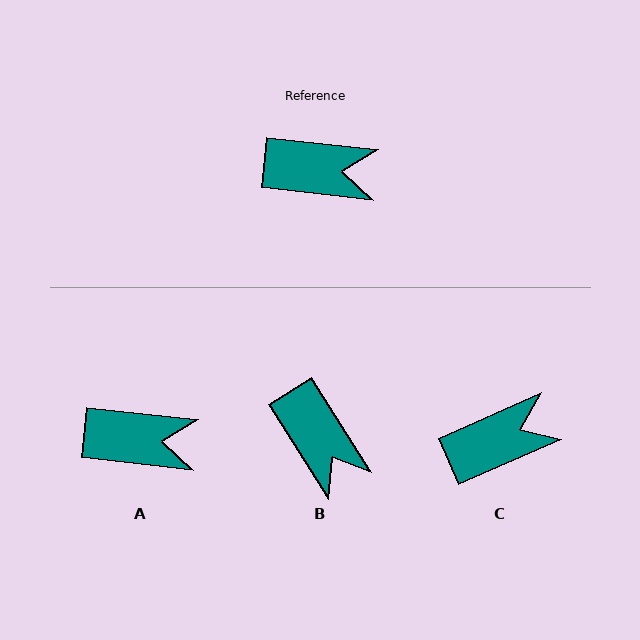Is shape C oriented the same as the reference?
No, it is off by about 30 degrees.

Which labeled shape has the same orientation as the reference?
A.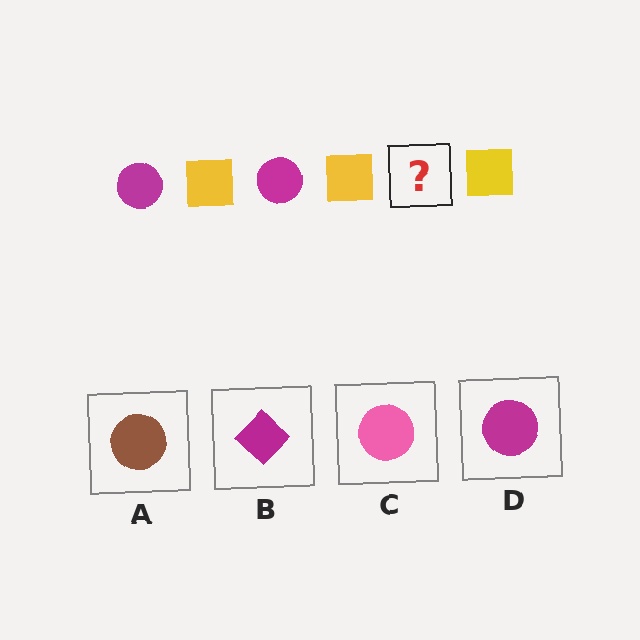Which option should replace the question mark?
Option D.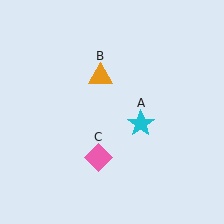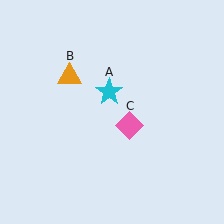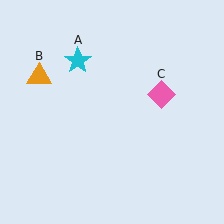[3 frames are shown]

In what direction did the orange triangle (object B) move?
The orange triangle (object B) moved left.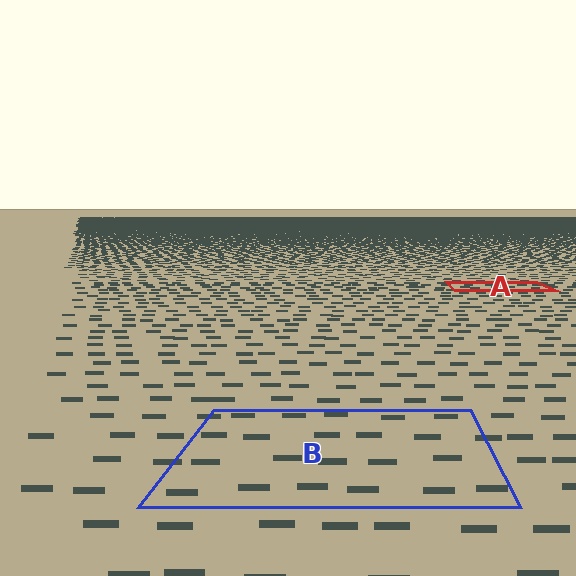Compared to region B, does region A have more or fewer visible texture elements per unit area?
Region A has more texture elements per unit area — they are packed more densely because it is farther away.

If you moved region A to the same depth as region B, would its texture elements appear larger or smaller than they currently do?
They would appear larger. At a closer depth, the same texture elements are projected at a bigger on-screen size.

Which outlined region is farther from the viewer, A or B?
Region A is farther from the viewer — the texture elements inside it appear smaller and more densely packed.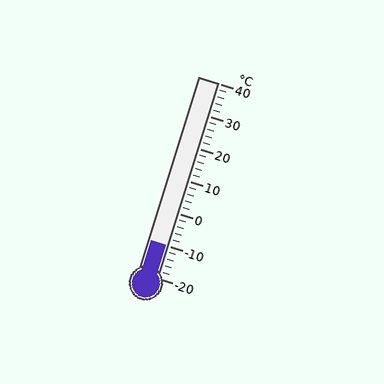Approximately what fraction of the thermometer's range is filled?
The thermometer is filled to approximately 15% of its range.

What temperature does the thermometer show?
The thermometer shows approximately -10°C.